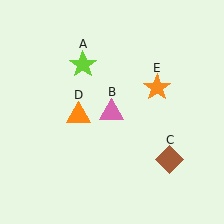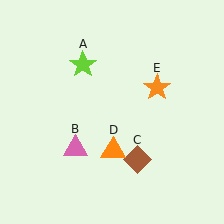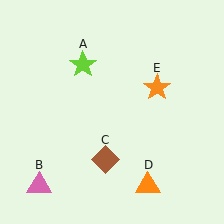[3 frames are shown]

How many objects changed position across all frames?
3 objects changed position: pink triangle (object B), brown diamond (object C), orange triangle (object D).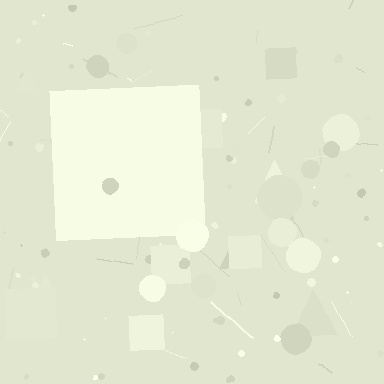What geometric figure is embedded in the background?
A square is embedded in the background.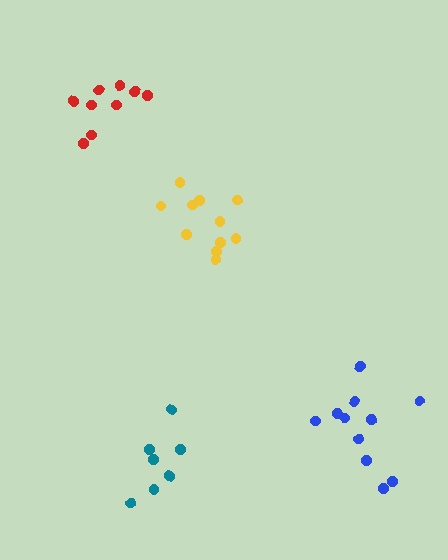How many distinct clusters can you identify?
There are 4 distinct clusters.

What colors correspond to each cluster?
The clusters are colored: yellow, teal, blue, red.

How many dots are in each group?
Group 1: 11 dots, Group 2: 7 dots, Group 3: 11 dots, Group 4: 9 dots (38 total).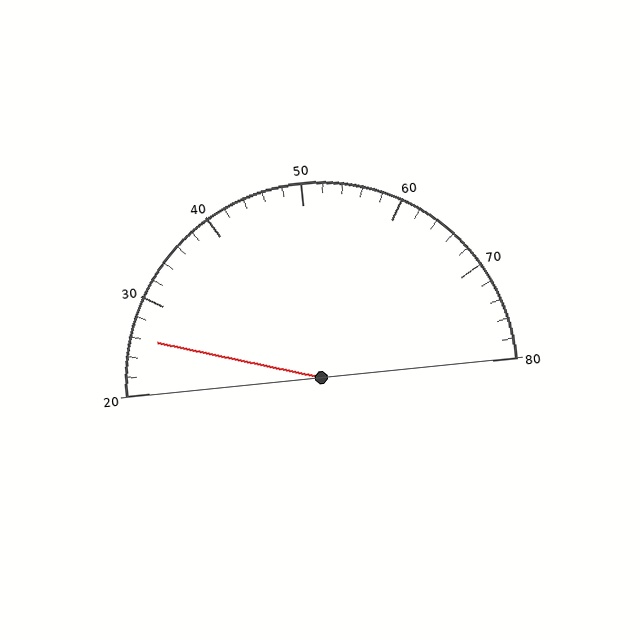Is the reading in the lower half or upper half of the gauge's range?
The reading is in the lower half of the range (20 to 80).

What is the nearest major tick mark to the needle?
The nearest major tick mark is 30.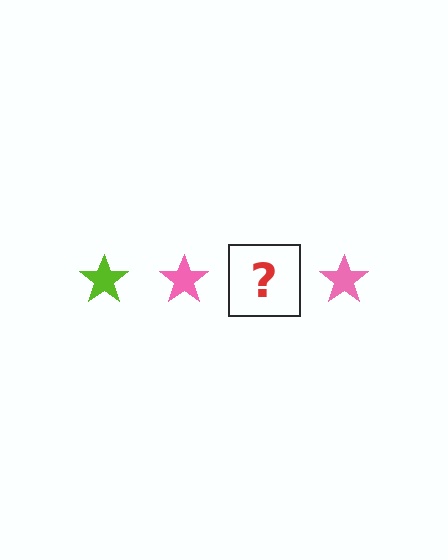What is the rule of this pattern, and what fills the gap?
The rule is that the pattern cycles through lime, pink stars. The gap should be filled with a lime star.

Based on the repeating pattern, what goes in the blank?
The blank should be a lime star.